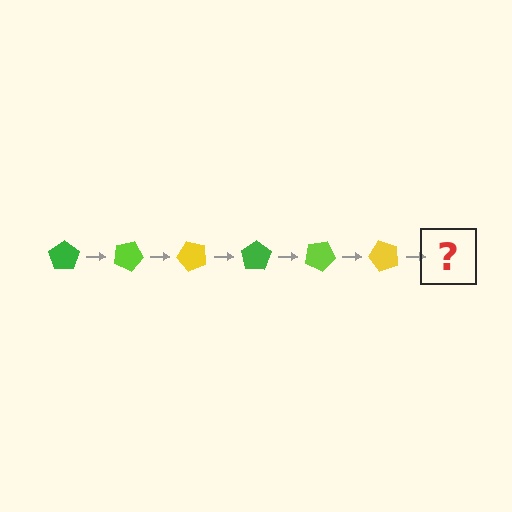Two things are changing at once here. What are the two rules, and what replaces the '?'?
The two rules are that it rotates 25 degrees each step and the color cycles through green, lime, and yellow. The '?' should be a green pentagon, rotated 150 degrees from the start.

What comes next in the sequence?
The next element should be a green pentagon, rotated 150 degrees from the start.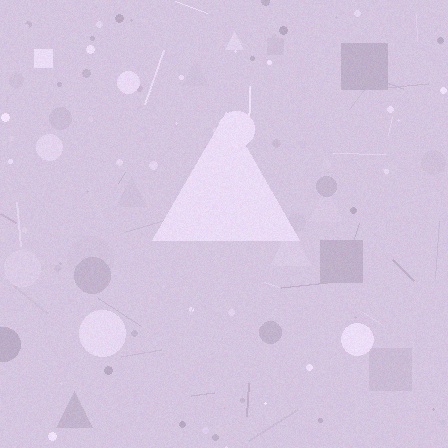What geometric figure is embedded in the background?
A triangle is embedded in the background.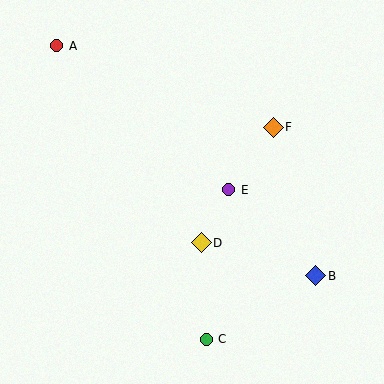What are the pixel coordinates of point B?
Point B is at (316, 276).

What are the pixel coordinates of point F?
Point F is at (273, 127).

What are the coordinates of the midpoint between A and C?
The midpoint between A and C is at (131, 192).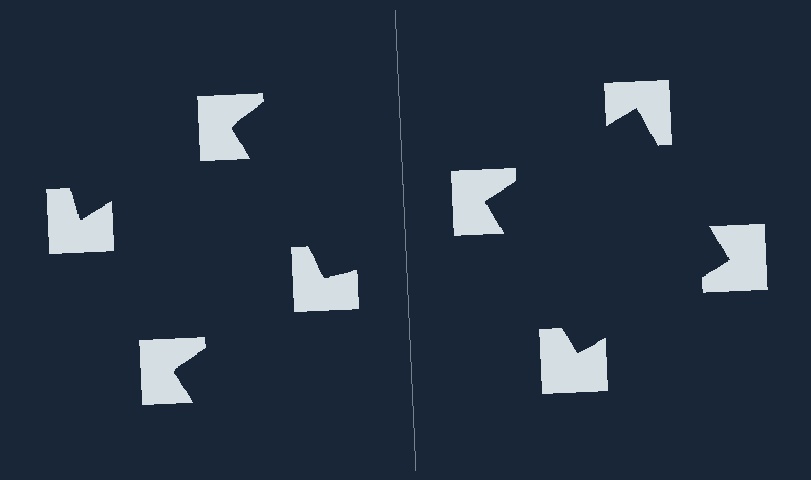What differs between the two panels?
The notched squares are positioned identically on both sides; only the wedge orientations differ. On the right they align to a square; on the left they are misaligned.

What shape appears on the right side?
An illusory square.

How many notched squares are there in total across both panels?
8 — 4 on each side.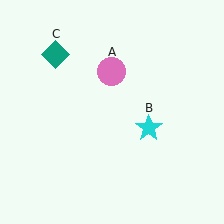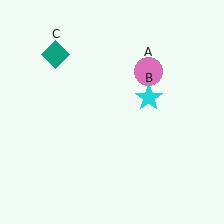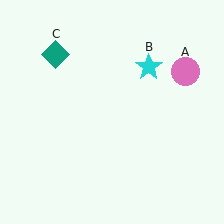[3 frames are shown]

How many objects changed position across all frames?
2 objects changed position: pink circle (object A), cyan star (object B).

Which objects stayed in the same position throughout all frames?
Teal diamond (object C) remained stationary.